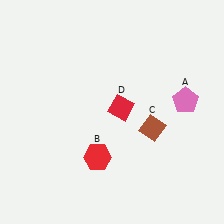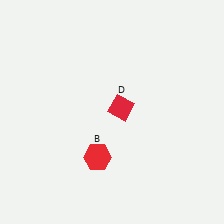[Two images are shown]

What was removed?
The brown diamond (C), the pink pentagon (A) were removed in Image 2.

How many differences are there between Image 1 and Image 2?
There are 2 differences between the two images.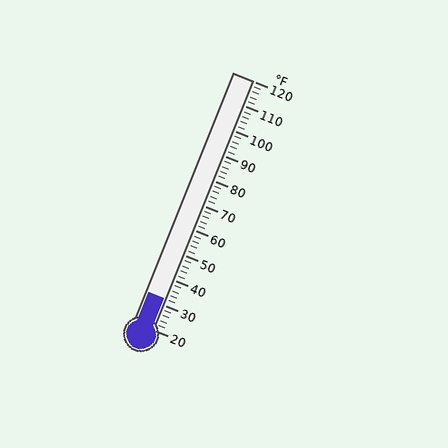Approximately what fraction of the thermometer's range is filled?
The thermometer is filled to approximately 10% of its range.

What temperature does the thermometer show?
The thermometer shows approximately 32°F.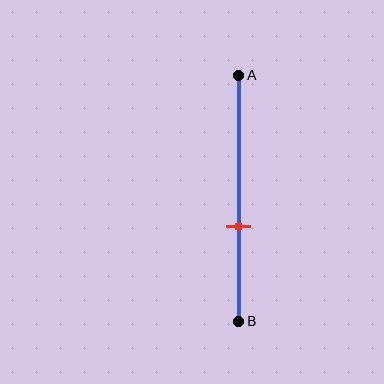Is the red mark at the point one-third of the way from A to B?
No, the mark is at about 60% from A, not at the 33% one-third point.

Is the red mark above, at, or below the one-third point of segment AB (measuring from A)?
The red mark is below the one-third point of segment AB.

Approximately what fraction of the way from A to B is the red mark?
The red mark is approximately 60% of the way from A to B.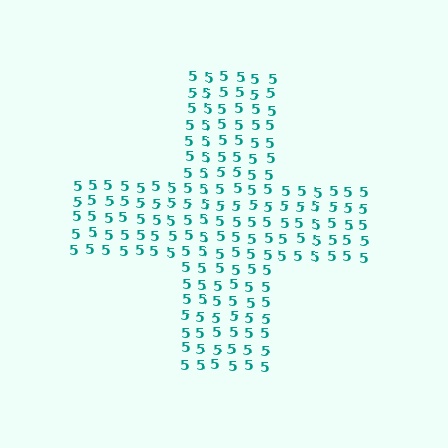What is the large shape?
The large shape is a cross.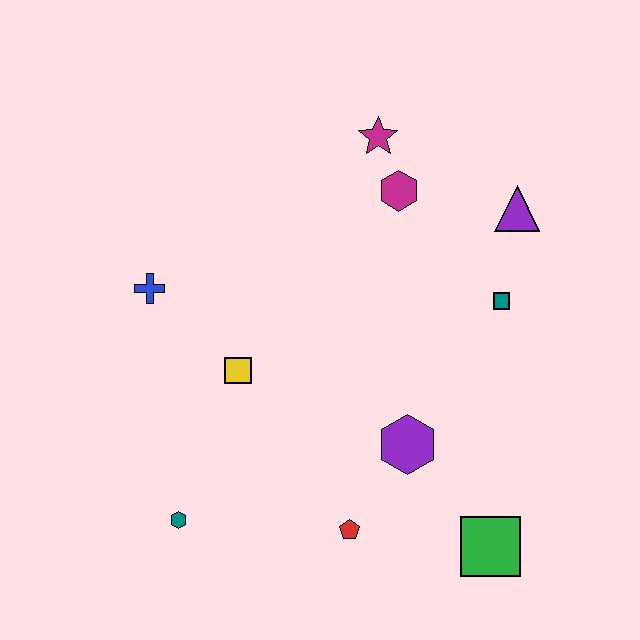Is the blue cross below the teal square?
No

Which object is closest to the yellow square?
The blue cross is closest to the yellow square.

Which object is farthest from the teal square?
The teal hexagon is farthest from the teal square.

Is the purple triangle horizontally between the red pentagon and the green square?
No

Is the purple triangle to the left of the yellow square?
No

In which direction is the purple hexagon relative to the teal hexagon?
The purple hexagon is to the right of the teal hexagon.